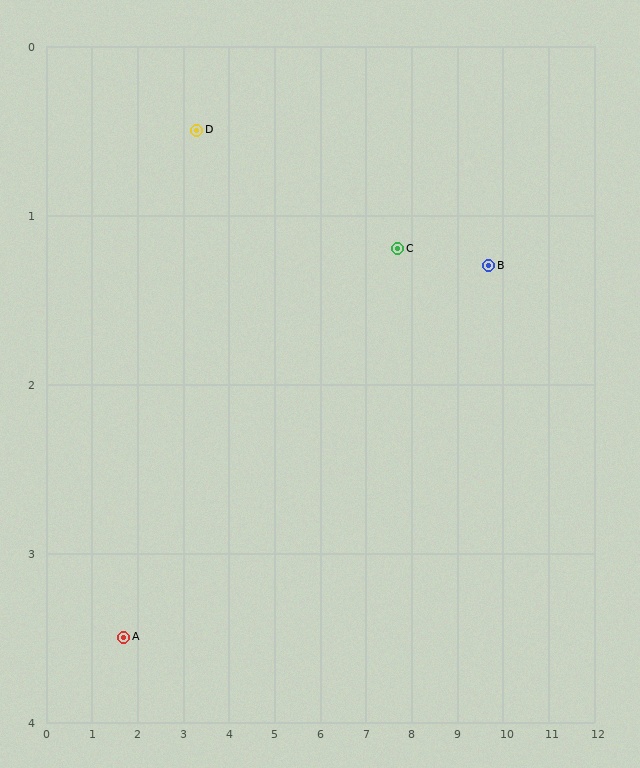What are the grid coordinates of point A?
Point A is at approximately (1.7, 3.5).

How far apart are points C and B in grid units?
Points C and B are about 2.0 grid units apart.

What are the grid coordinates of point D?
Point D is at approximately (3.3, 0.5).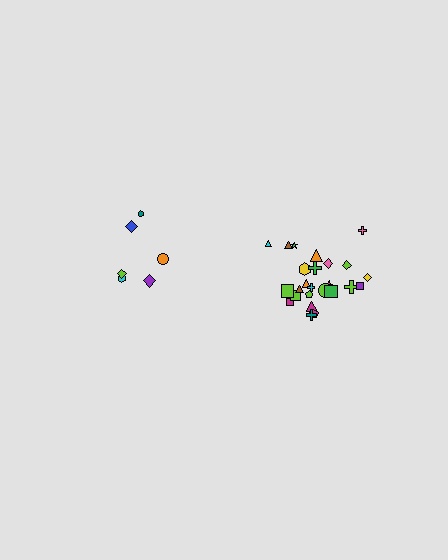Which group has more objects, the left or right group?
The right group.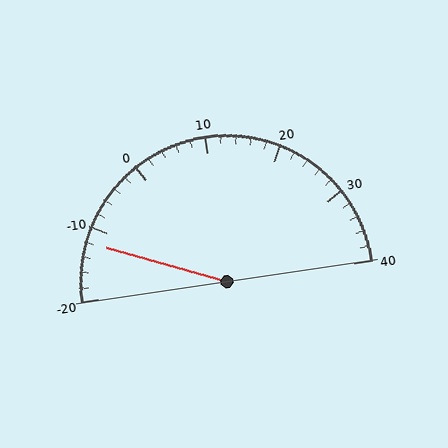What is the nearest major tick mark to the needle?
The nearest major tick mark is -10.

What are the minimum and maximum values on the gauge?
The gauge ranges from -20 to 40.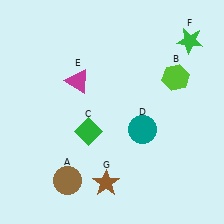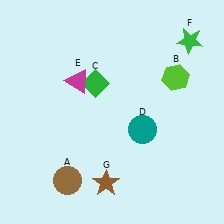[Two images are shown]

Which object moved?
The green diamond (C) moved up.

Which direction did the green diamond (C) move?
The green diamond (C) moved up.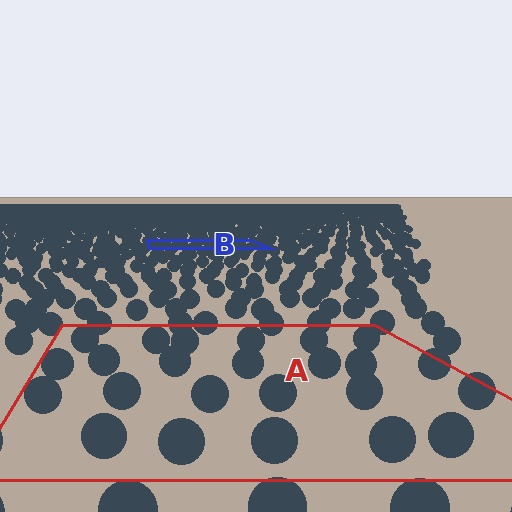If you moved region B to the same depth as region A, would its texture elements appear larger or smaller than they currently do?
They would appear larger. At a closer depth, the same texture elements are projected at a bigger on-screen size.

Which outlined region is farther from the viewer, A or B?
Region B is farther from the viewer — the texture elements inside it appear smaller and more densely packed.